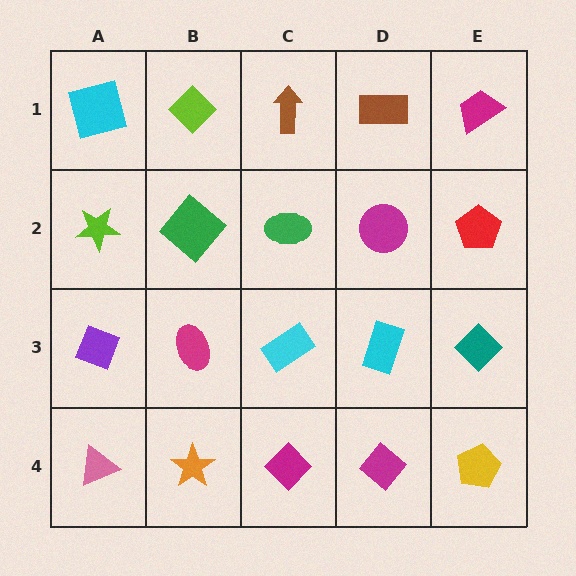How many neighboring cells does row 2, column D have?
4.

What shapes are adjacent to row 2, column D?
A brown rectangle (row 1, column D), a cyan rectangle (row 3, column D), a green ellipse (row 2, column C), a red pentagon (row 2, column E).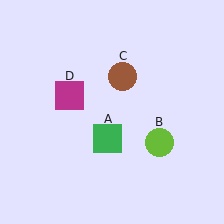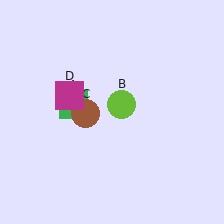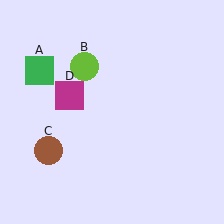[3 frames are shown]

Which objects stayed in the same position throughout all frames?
Magenta square (object D) remained stationary.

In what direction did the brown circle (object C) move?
The brown circle (object C) moved down and to the left.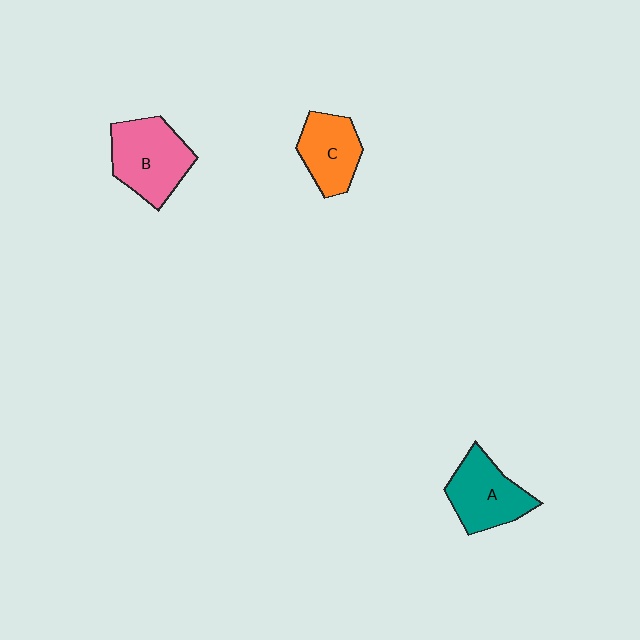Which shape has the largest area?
Shape B (pink).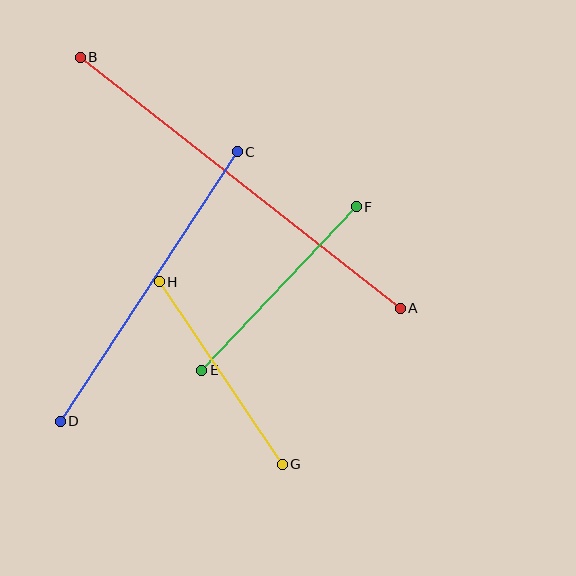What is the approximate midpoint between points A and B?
The midpoint is at approximately (240, 183) pixels.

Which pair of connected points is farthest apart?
Points A and B are farthest apart.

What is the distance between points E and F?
The distance is approximately 225 pixels.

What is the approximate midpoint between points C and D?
The midpoint is at approximately (149, 287) pixels.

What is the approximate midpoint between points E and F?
The midpoint is at approximately (279, 288) pixels.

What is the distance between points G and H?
The distance is approximately 220 pixels.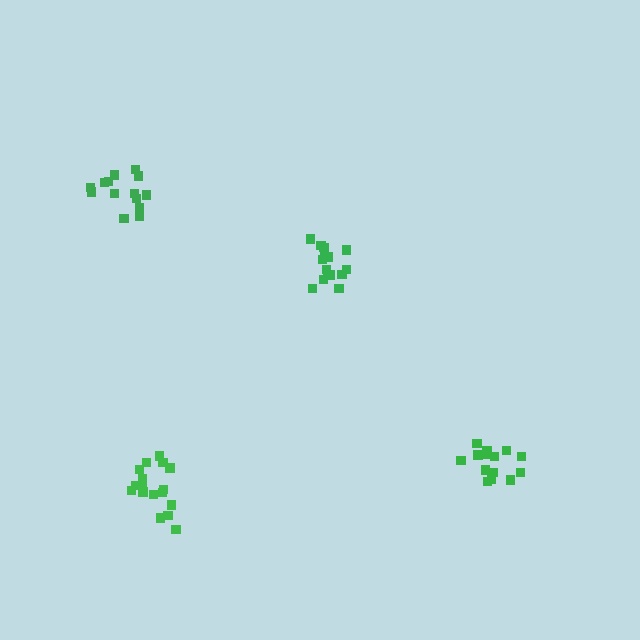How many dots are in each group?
Group 1: 15 dots, Group 2: 15 dots, Group 3: 17 dots, Group 4: 15 dots (62 total).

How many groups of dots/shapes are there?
There are 4 groups.